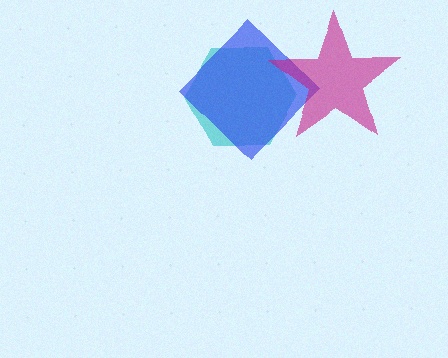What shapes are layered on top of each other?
The layered shapes are: a cyan hexagon, a blue diamond, a magenta star.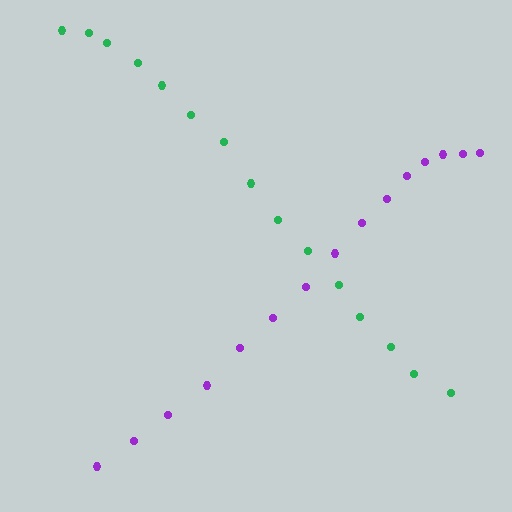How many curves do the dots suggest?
There are 2 distinct paths.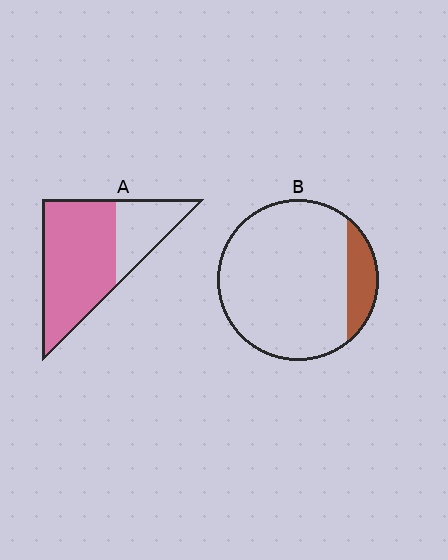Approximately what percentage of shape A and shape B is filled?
A is approximately 70% and B is approximately 15%.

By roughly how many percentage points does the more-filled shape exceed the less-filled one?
By roughly 55 percentage points (A over B).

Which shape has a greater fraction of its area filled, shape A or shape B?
Shape A.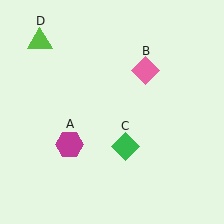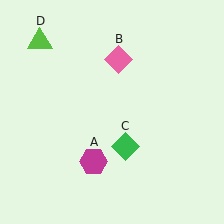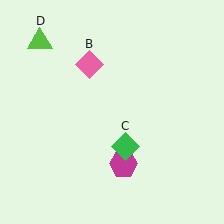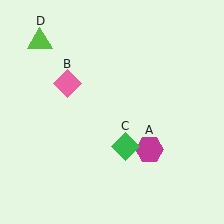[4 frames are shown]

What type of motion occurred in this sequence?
The magenta hexagon (object A), pink diamond (object B) rotated counterclockwise around the center of the scene.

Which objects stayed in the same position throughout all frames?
Green diamond (object C) and lime triangle (object D) remained stationary.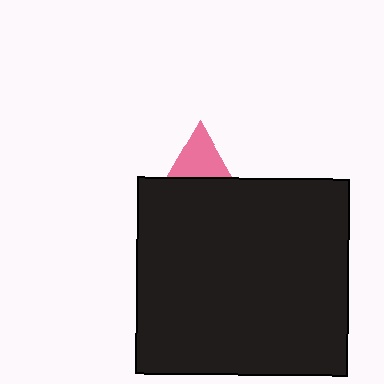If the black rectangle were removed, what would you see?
You would see the complete pink triangle.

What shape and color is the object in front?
The object in front is a black rectangle.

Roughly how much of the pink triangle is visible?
A small part of it is visible (roughly 40%).